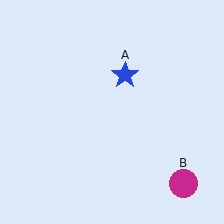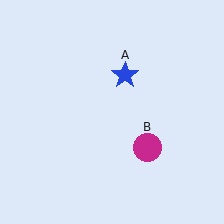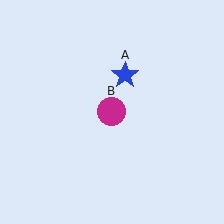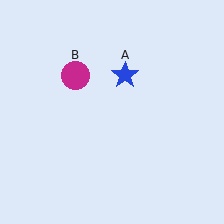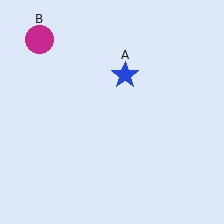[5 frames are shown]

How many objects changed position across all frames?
1 object changed position: magenta circle (object B).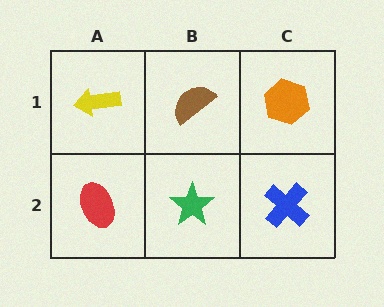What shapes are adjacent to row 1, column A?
A red ellipse (row 2, column A), a brown semicircle (row 1, column B).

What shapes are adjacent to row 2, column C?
An orange hexagon (row 1, column C), a green star (row 2, column B).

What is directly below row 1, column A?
A red ellipse.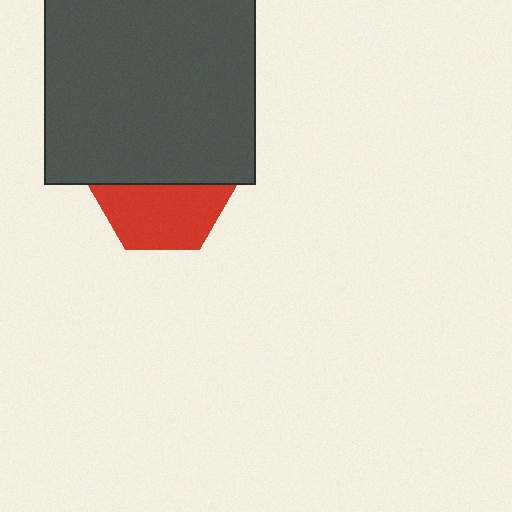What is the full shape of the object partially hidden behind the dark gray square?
The partially hidden object is a red hexagon.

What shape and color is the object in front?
The object in front is a dark gray square.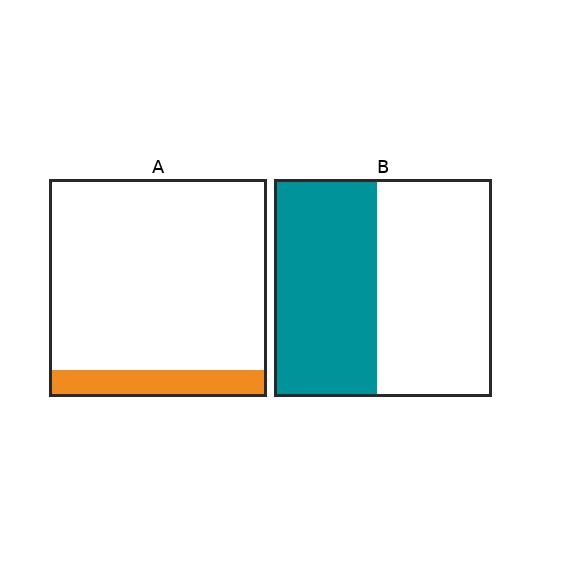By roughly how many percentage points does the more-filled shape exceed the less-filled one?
By roughly 35 percentage points (B over A).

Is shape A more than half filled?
No.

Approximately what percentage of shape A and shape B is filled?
A is approximately 10% and B is approximately 45%.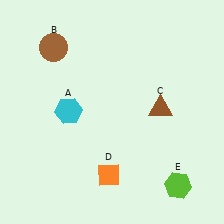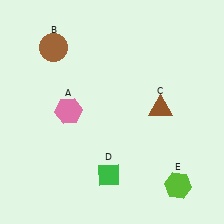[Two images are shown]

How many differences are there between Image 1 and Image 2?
There are 2 differences between the two images.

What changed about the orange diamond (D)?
In Image 1, D is orange. In Image 2, it changed to green.